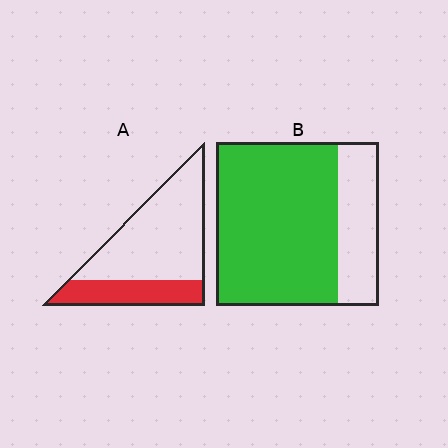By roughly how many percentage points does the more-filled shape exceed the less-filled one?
By roughly 45 percentage points (B over A).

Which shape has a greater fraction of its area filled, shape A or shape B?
Shape B.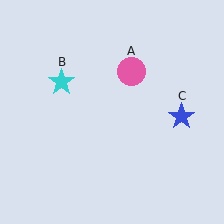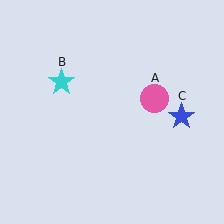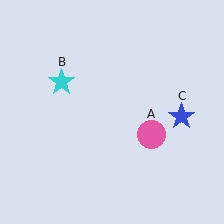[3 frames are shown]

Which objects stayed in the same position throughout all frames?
Cyan star (object B) and blue star (object C) remained stationary.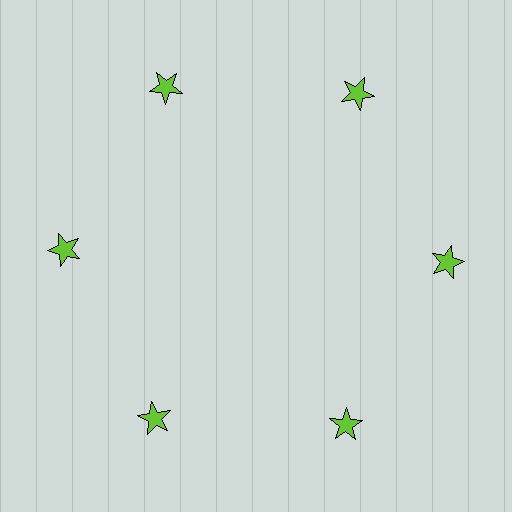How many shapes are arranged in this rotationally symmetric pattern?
There are 6 shapes, arranged in 6 groups of 1.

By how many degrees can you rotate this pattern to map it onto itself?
The pattern maps onto itself every 60 degrees of rotation.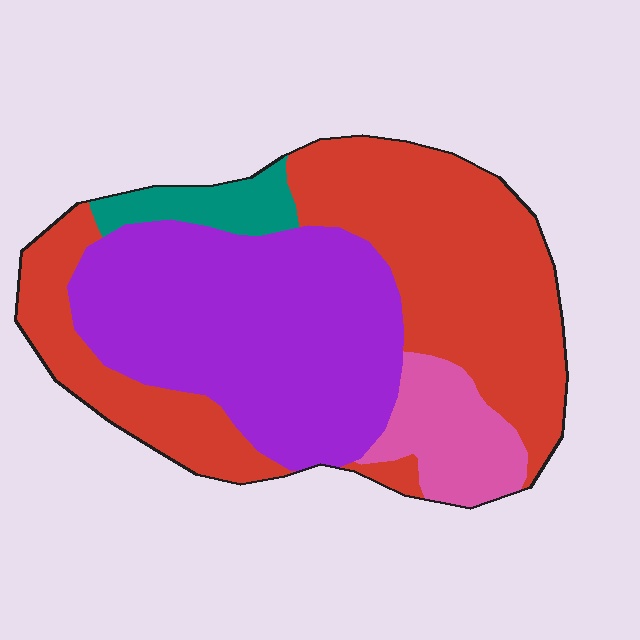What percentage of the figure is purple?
Purple covers 39% of the figure.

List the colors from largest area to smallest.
From largest to smallest: red, purple, pink, teal.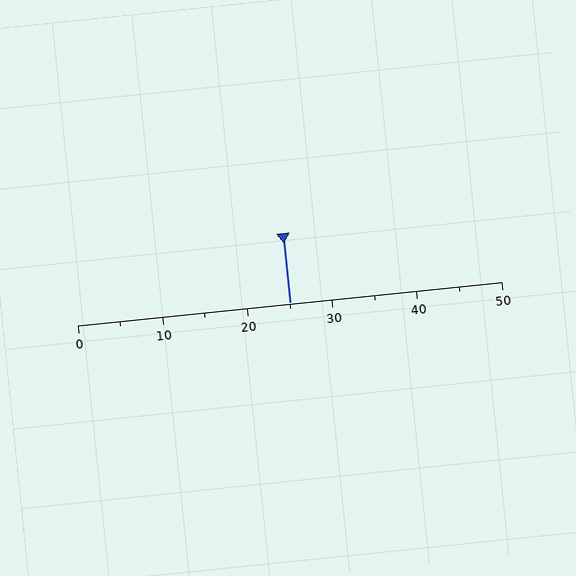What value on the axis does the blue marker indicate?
The marker indicates approximately 25.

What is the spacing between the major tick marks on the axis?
The major ticks are spaced 10 apart.